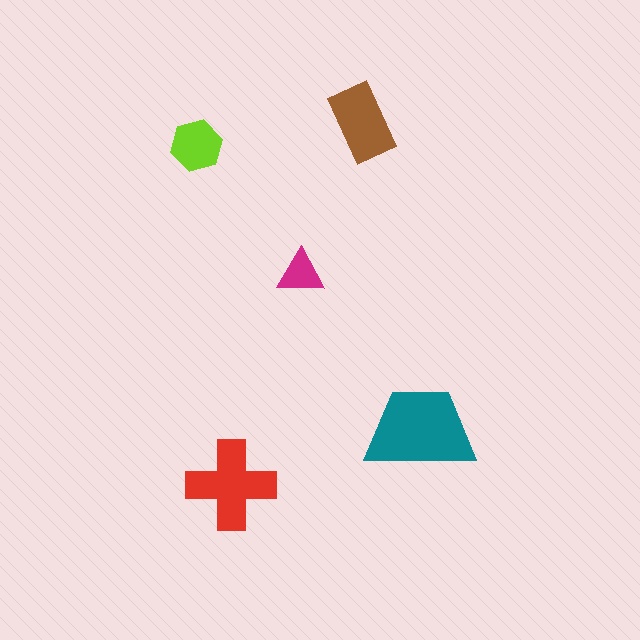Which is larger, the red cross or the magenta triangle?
The red cross.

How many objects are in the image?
There are 5 objects in the image.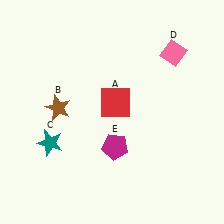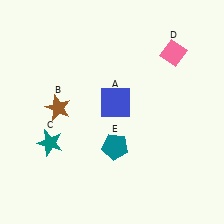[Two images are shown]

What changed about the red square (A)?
In Image 1, A is red. In Image 2, it changed to blue.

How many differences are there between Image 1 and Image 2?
There are 2 differences between the two images.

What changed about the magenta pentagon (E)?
In Image 1, E is magenta. In Image 2, it changed to teal.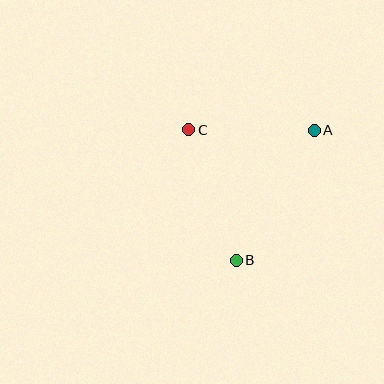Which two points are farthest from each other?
Points A and B are farthest from each other.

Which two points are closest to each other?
Points A and C are closest to each other.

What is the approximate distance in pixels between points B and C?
The distance between B and C is approximately 139 pixels.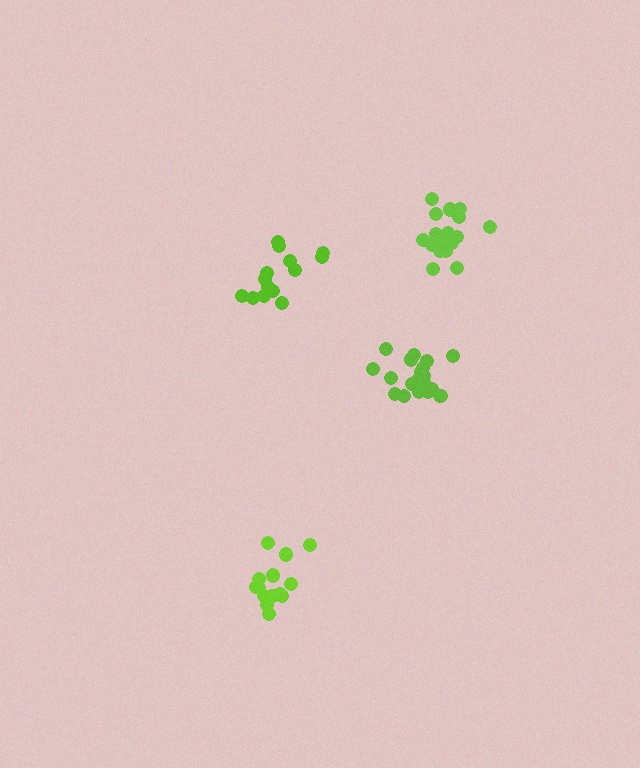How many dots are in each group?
Group 1: 14 dots, Group 2: 14 dots, Group 3: 19 dots, Group 4: 17 dots (64 total).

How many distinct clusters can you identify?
There are 4 distinct clusters.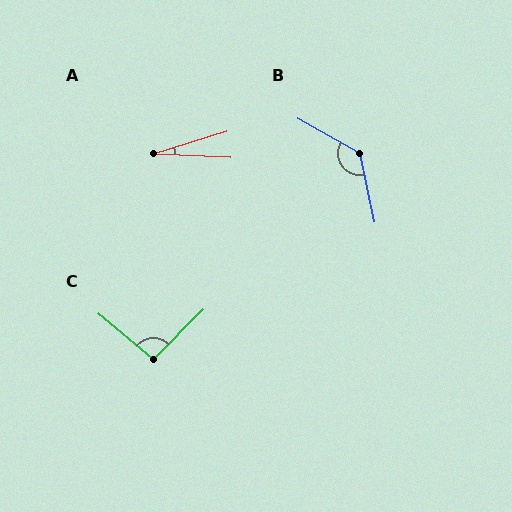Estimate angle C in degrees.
Approximately 95 degrees.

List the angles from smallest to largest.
A (19°), C (95°), B (131°).